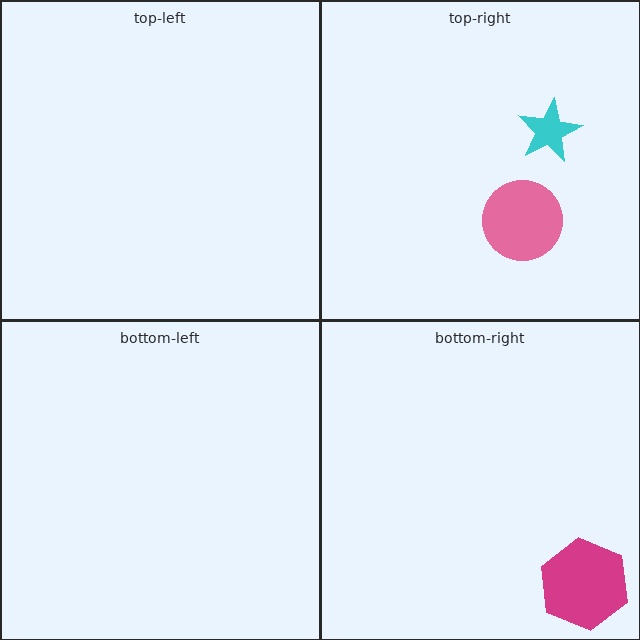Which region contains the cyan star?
The top-right region.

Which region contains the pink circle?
The top-right region.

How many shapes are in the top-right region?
2.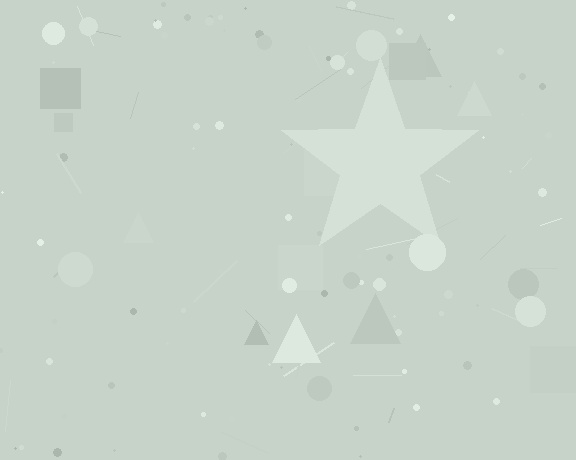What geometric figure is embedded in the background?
A star is embedded in the background.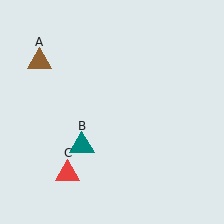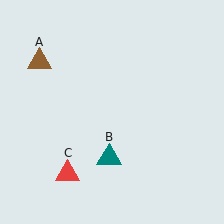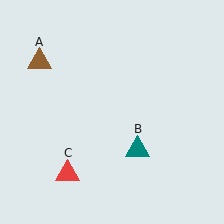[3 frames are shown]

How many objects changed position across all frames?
1 object changed position: teal triangle (object B).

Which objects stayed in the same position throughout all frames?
Brown triangle (object A) and red triangle (object C) remained stationary.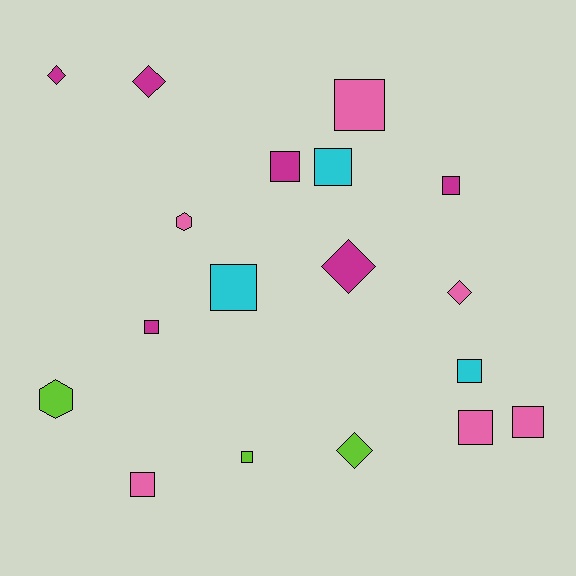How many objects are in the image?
There are 18 objects.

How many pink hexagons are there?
There is 1 pink hexagon.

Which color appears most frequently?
Magenta, with 6 objects.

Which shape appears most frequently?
Square, with 11 objects.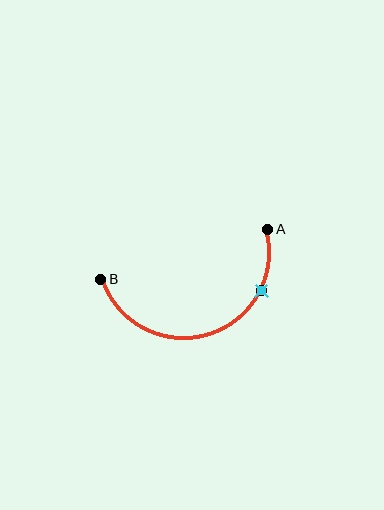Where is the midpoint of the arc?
The arc midpoint is the point on the curve farthest from the straight line joining A and B. It sits below that line.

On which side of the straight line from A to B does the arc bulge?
The arc bulges below the straight line connecting A and B.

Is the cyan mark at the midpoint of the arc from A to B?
No. The cyan mark lies on the arc but is closer to endpoint A. The arc midpoint would be at the point on the curve equidistant along the arc from both A and B.